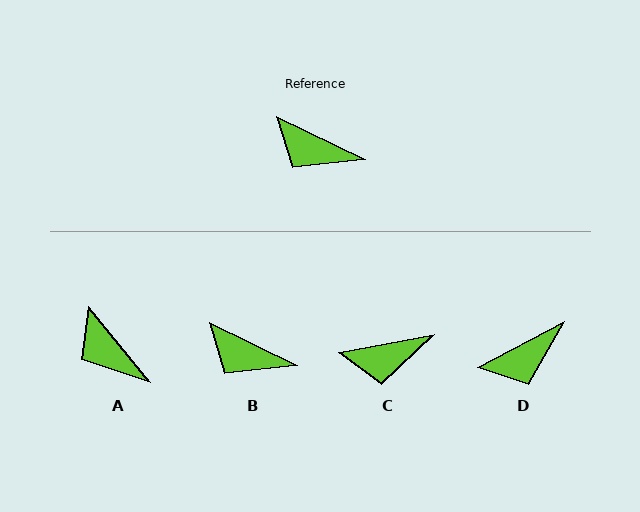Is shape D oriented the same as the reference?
No, it is off by about 54 degrees.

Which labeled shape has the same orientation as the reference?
B.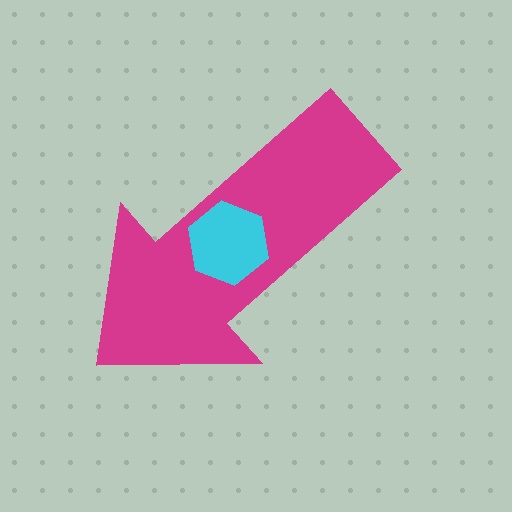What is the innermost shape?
The cyan hexagon.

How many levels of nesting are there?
2.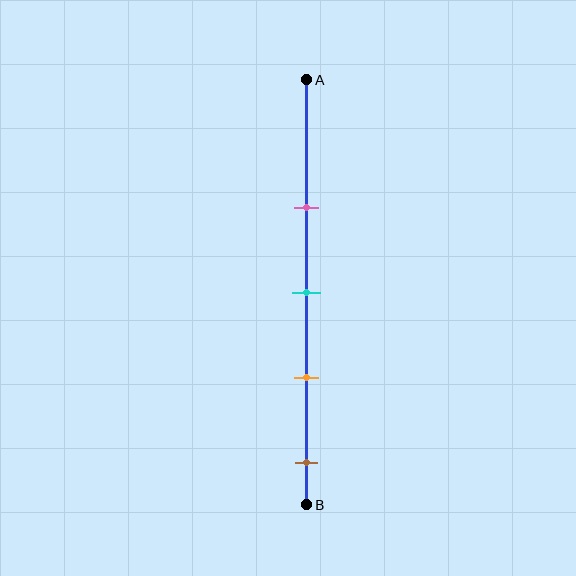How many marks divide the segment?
There are 4 marks dividing the segment.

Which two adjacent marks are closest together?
The cyan and orange marks are the closest adjacent pair.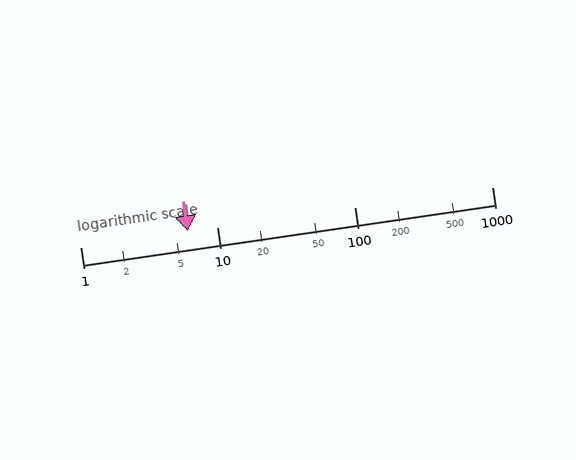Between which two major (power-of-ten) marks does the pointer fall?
The pointer is between 1 and 10.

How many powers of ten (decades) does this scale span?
The scale spans 3 decades, from 1 to 1000.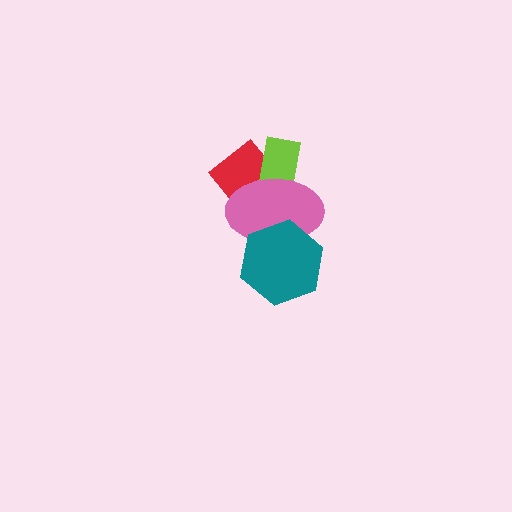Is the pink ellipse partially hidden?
Yes, it is partially covered by another shape.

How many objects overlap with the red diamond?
2 objects overlap with the red diamond.